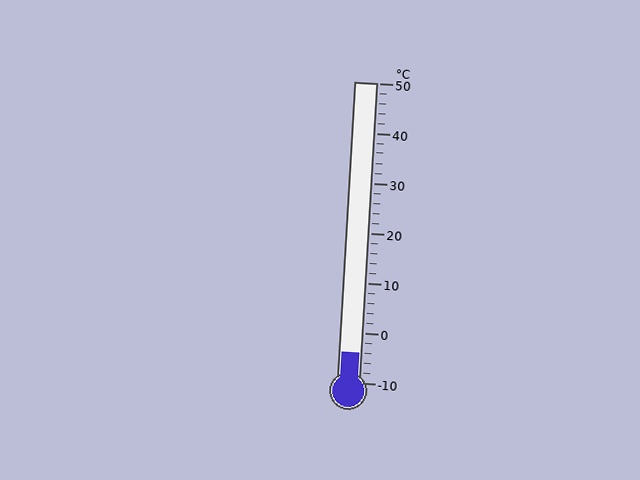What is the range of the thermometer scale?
The thermometer scale ranges from -10°C to 50°C.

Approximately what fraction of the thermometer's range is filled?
The thermometer is filled to approximately 10% of its range.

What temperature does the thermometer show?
The thermometer shows approximately -4°C.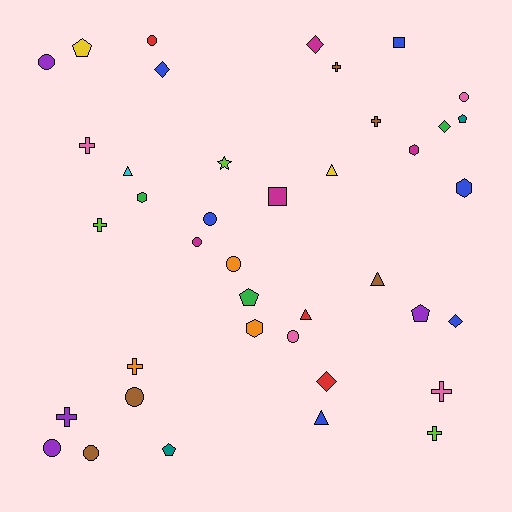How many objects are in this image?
There are 40 objects.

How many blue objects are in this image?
There are 6 blue objects.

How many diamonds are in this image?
There are 5 diamonds.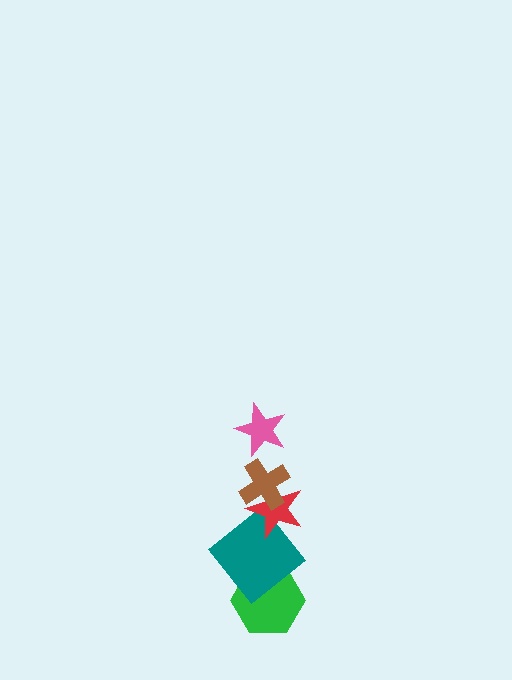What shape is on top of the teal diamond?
The red star is on top of the teal diamond.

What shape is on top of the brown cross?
The pink star is on top of the brown cross.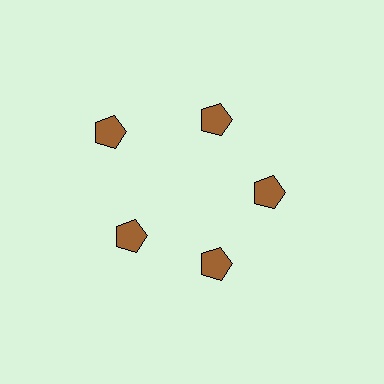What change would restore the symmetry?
The symmetry would be restored by moving it inward, back onto the ring so that all 5 pentagons sit at equal angles and equal distance from the center.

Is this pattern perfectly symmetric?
No. The 5 brown pentagons are arranged in a ring, but one element near the 10 o'clock position is pushed outward from the center, breaking the 5-fold rotational symmetry.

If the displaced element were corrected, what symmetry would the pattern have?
It would have 5-fold rotational symmetry — the pattern would map onto itself every 72 degrees.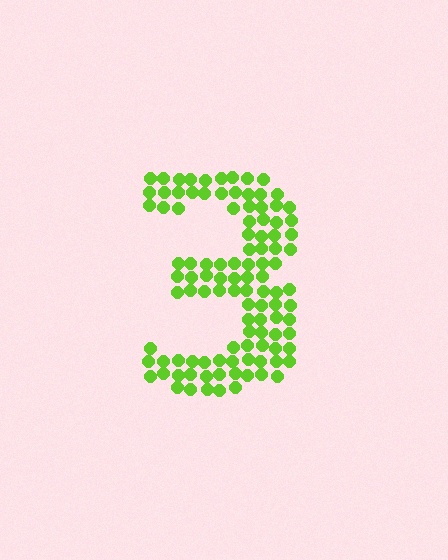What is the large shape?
The large shape is the digit 3.